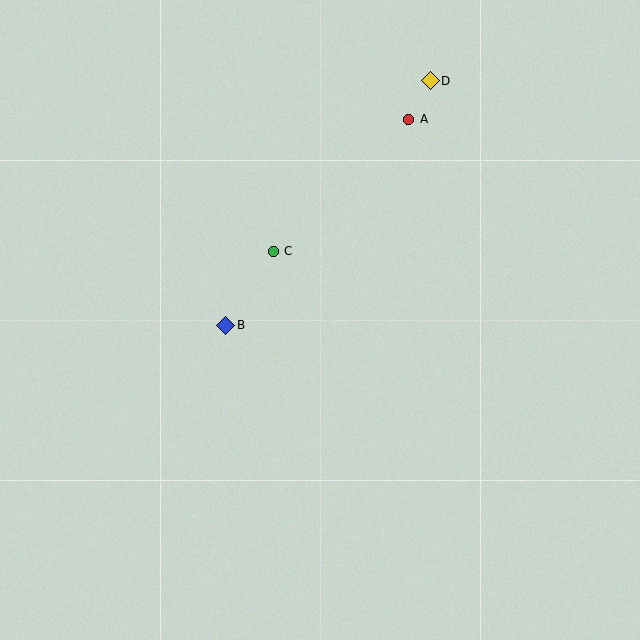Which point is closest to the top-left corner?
Point C is closest to the top-left corner.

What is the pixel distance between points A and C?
The distance between A and C is 189 pixels.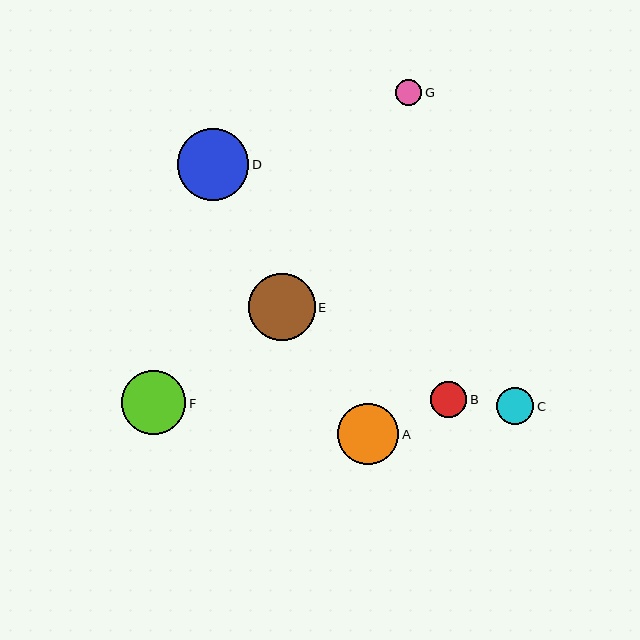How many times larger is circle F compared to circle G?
Circle F is approximately 2.4 times the size of circle G.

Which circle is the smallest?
Circle G is the smallest with a size of approximately 26 pixels.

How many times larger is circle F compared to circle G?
Circle F is approximately 2.4 times the size of circle G.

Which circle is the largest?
Circle D is the largest with a size of approximately 72 pixels.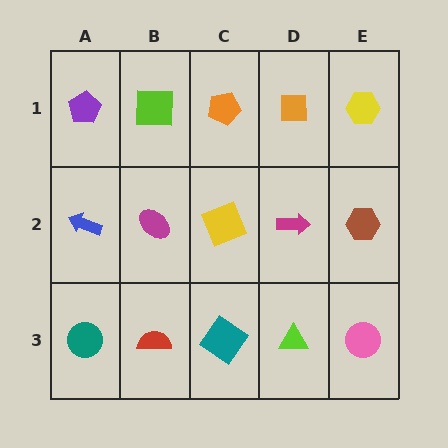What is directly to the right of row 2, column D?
A brown hexagon.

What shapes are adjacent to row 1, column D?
A magenta arrow (row 2, column D), an orange pentagon (row 1, column C), a yellow hexagon (row 1, column E).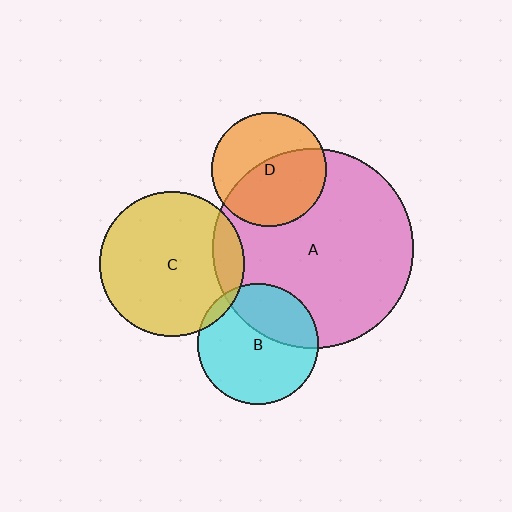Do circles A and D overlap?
Yes.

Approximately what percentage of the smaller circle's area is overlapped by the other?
Approximately 55%.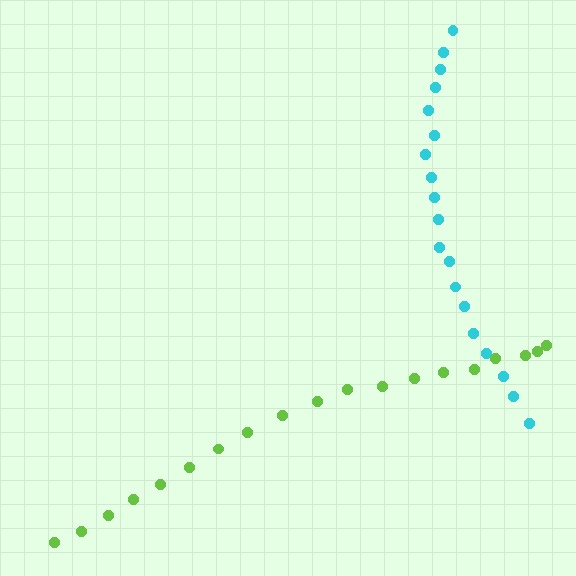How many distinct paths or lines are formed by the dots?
There are 2 distinct paths.